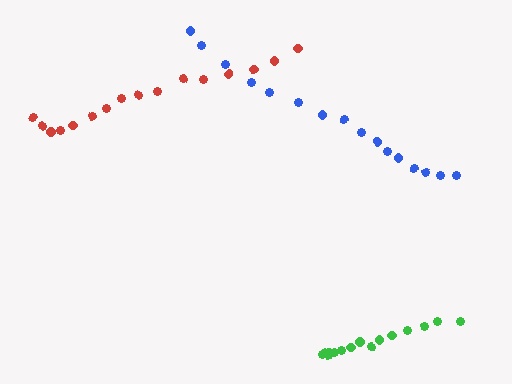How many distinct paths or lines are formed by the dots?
There are 3 distinct paths.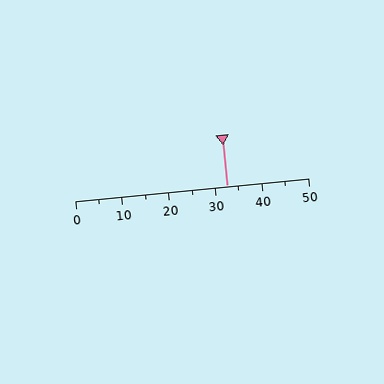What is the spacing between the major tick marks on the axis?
The major ticks are spaced 10 apart.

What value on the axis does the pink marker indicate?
The marker indicates approximately 32.5.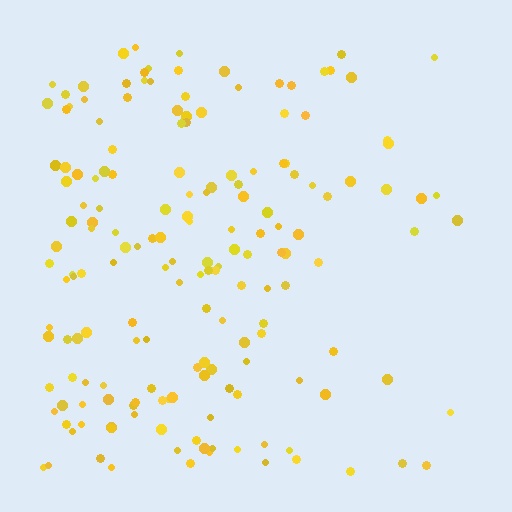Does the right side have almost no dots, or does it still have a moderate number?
Still a moderate number, just noticeably fewer than the left.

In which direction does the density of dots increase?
From right to left, with the left side densest.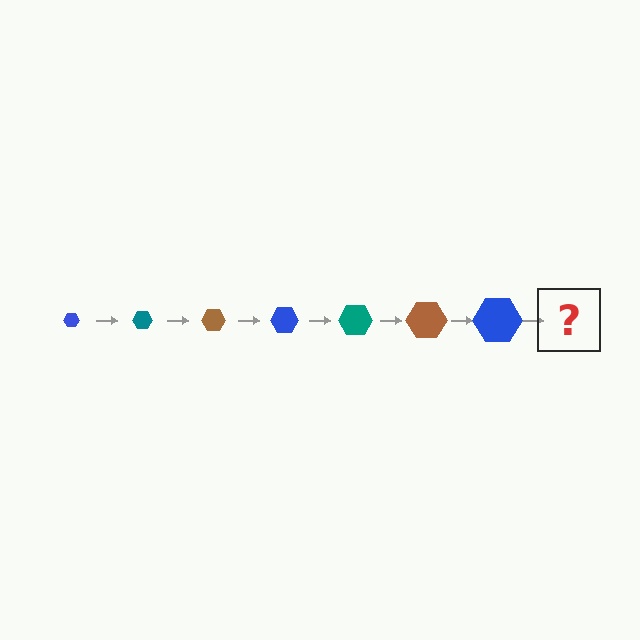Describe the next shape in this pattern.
It should be a teal hexagon, larger than the previous one.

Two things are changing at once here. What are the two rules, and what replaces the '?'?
The two rules are that the hexagon grows larger each step and the color cycles through blue, teal, and brown. The '?' should be a teal hexagon, larger than the previous one.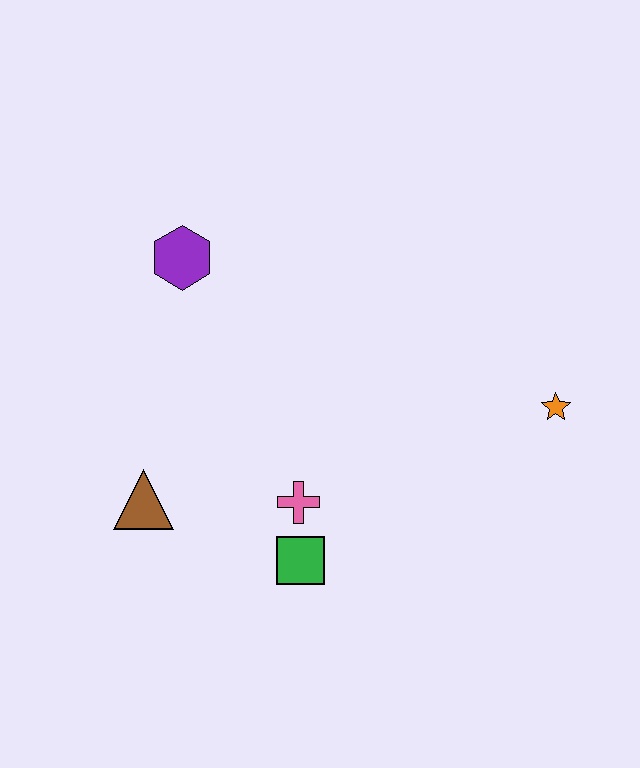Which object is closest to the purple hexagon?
The brown triangle is closest to the purple hexagon.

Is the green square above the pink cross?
No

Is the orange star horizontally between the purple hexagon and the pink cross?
No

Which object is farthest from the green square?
The purple hexagon is farthest from the green square.